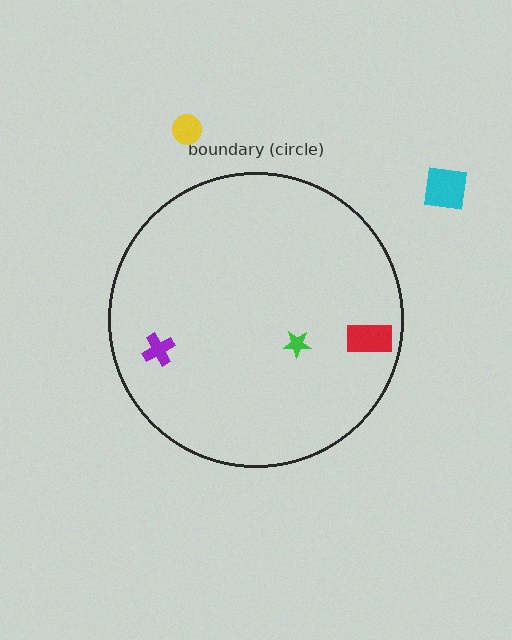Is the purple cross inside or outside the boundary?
Inside.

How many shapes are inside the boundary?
3 inside, 2 outside.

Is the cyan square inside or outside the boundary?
Outside.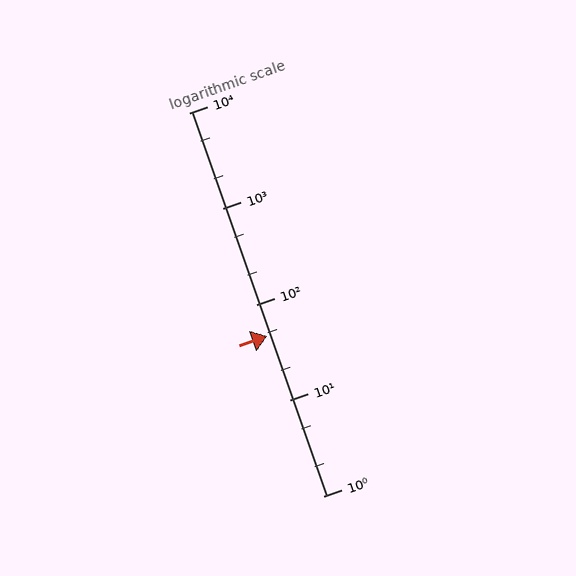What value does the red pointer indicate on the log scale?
The pointer indicates approximately 47.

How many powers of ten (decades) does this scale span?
The scale spans 4 decades, from 1 to 10000.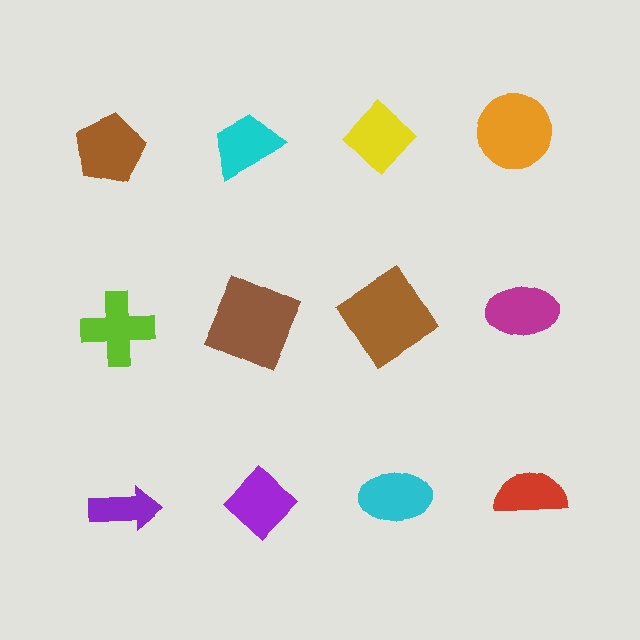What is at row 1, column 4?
An orange circle.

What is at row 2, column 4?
A magenta ellipse.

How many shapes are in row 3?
4 shapes.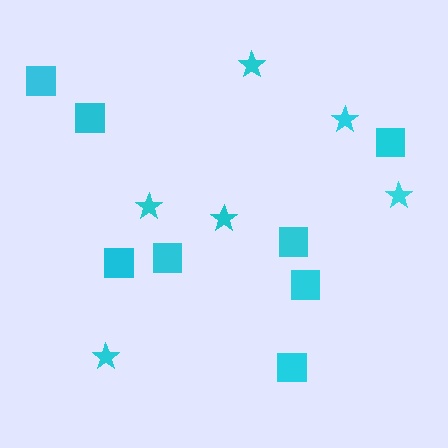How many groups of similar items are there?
There are 2 groups: one group of stars (6) and one group of squares (8).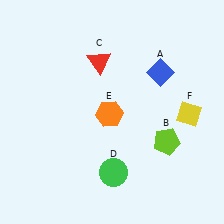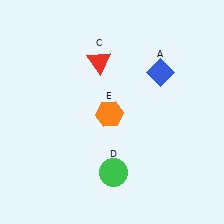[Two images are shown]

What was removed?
The lime pentagon (B), the yellow diamond (F) were removed in Image 2.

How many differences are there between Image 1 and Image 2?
There are 2 differences between the two images.